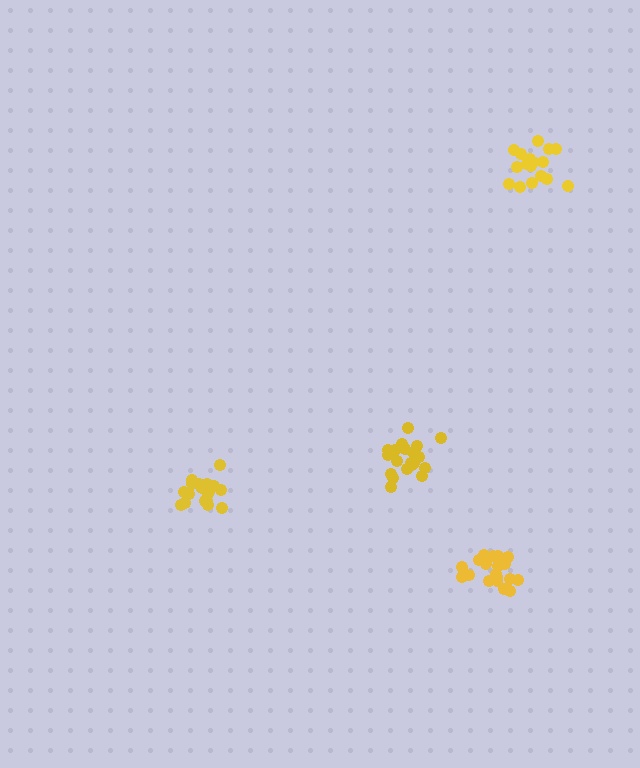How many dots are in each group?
Group 1: 18 dots, Group 2: 20 dots, Group 3: 18 dots, Group 4: 20 dots (76 total).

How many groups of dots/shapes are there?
There are 4 groups.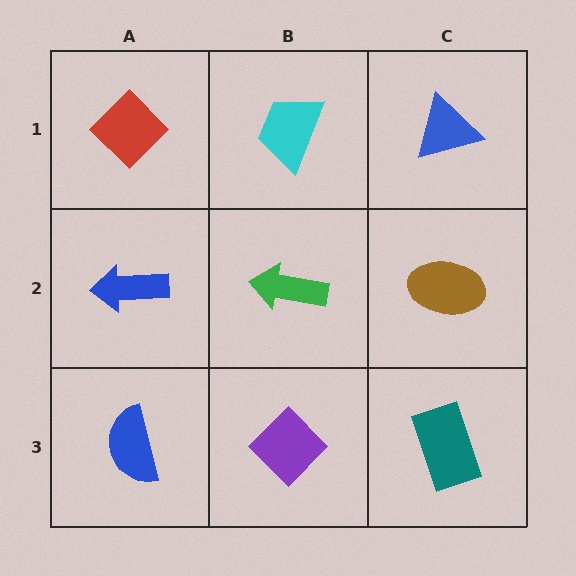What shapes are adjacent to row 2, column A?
A red diamond (row 1, column A), a blue semicircle (row 3, column A), a green arrow (row 2, column B).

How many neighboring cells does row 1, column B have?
3.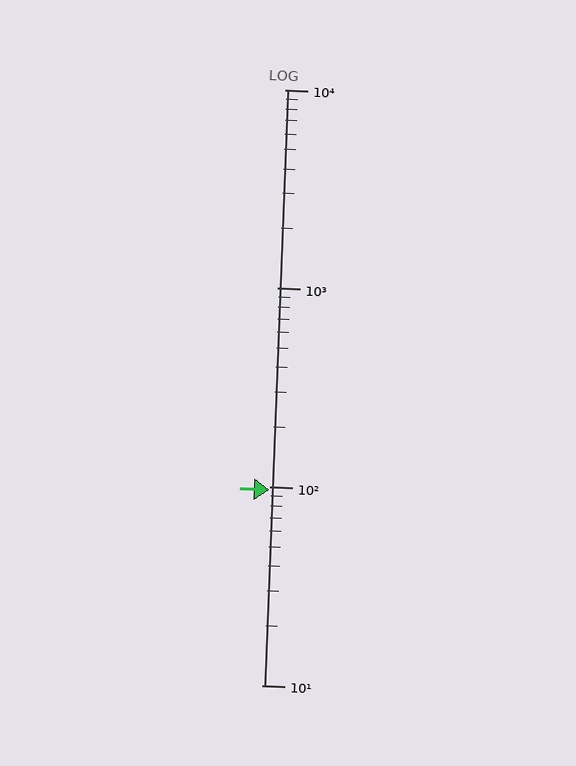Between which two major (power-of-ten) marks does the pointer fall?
The pointer is between 10 and 100.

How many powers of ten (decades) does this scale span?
The scale spans 3 decades, from 10 to 10000.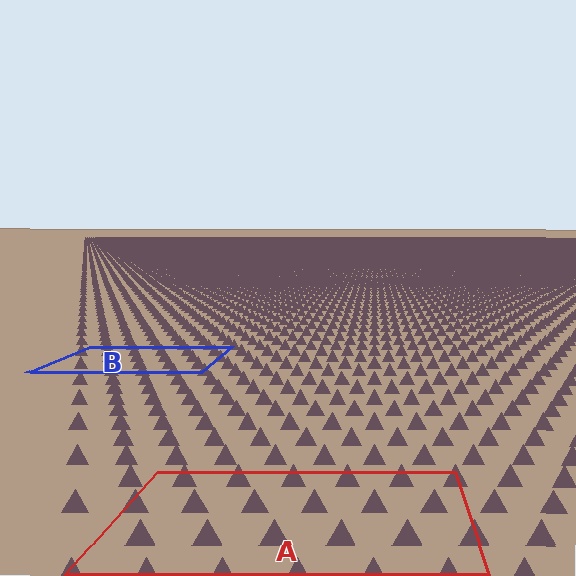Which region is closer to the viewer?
Region A is closer. The texture elements there are larger and more spread out.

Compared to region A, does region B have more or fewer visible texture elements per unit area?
Region B has more texture elements per unit area — they are packed more densely because it is farther away.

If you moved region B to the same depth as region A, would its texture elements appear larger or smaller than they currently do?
They would appear larger. At a closer depth, the same texture elements are projected at a bigger on-screen size.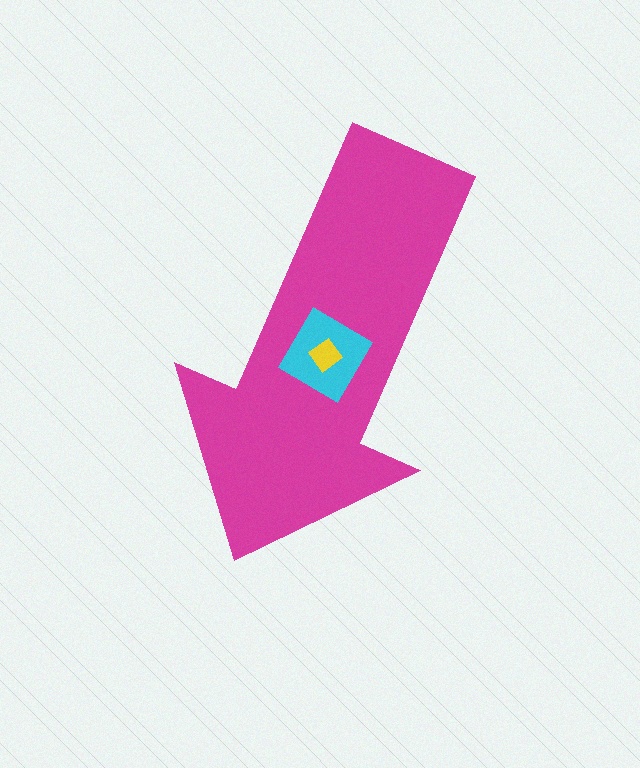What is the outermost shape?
The magenta arrow.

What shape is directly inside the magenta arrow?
The cyan diamond.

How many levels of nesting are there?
3.